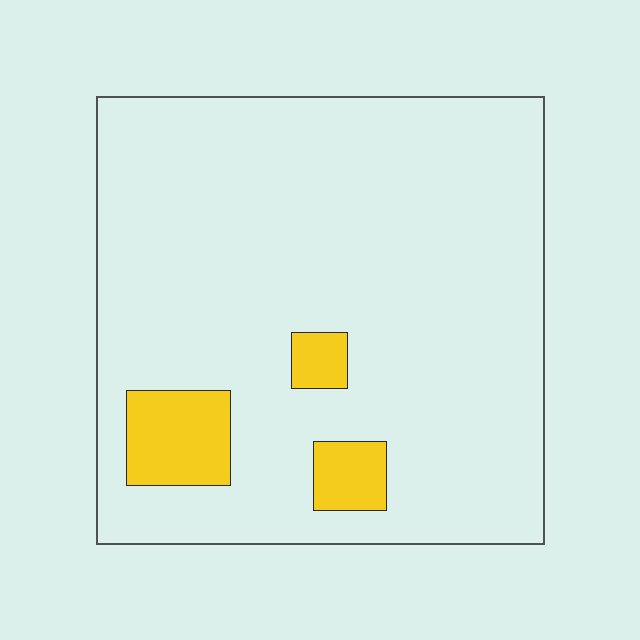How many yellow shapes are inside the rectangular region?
3.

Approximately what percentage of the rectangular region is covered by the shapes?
Approximately 10%.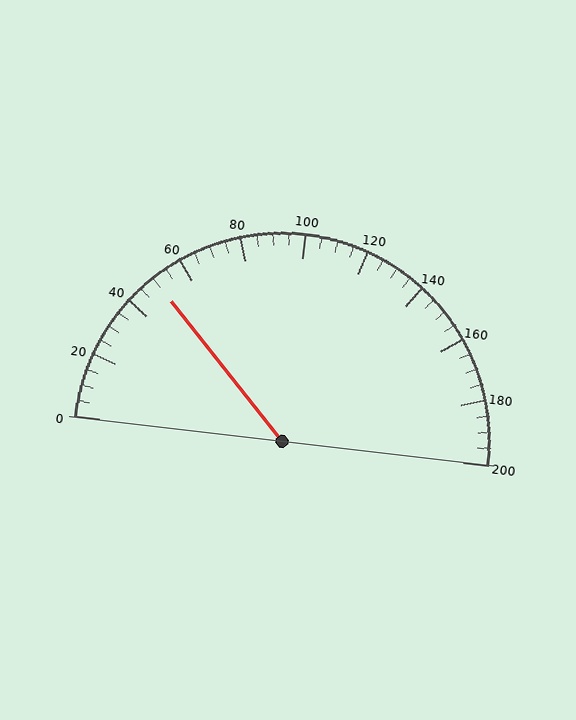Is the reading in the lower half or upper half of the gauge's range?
The reading is in the lower half of the range (0 to 200).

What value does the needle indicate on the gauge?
The needle indicates approximately 50.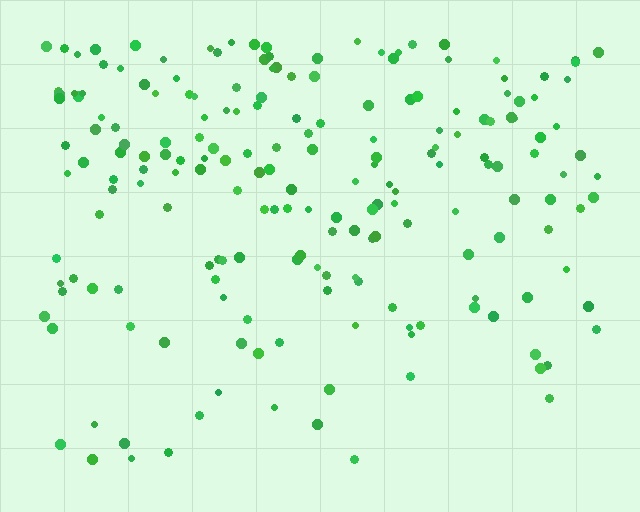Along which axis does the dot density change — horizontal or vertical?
Vertical.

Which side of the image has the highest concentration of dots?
The top.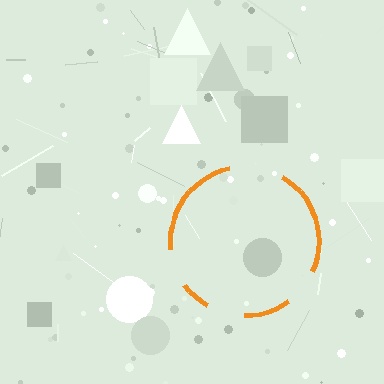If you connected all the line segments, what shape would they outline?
They would outline a circle.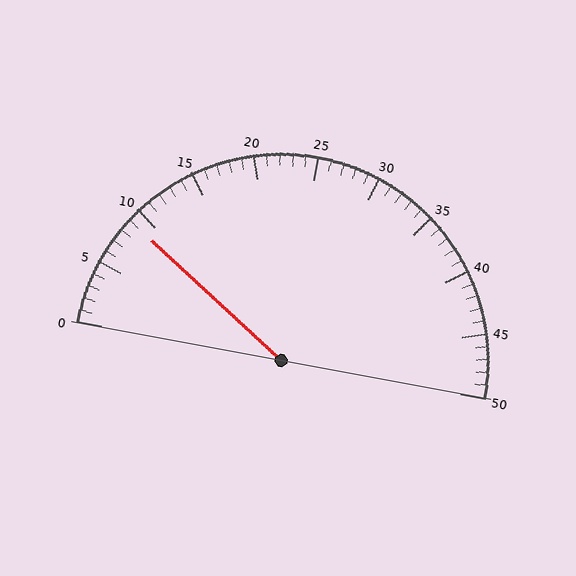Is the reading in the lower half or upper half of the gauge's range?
The reading is in the lower half of the range (0 to 50).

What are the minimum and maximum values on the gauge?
The gauge ranges from 0 to 50.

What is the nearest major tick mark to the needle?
The nearest major tick mark is 10.